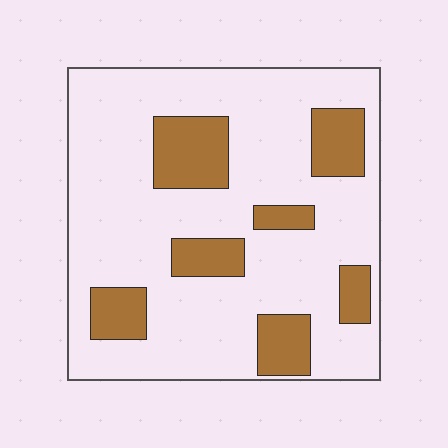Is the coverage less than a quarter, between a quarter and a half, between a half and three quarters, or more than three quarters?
Less than a quarter.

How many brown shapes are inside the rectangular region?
7.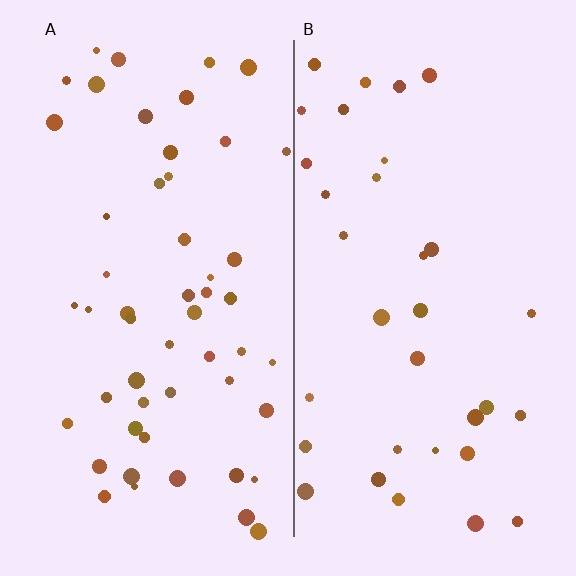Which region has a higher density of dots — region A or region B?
A (the left).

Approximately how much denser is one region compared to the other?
Approximately 1.6× — region A over region B.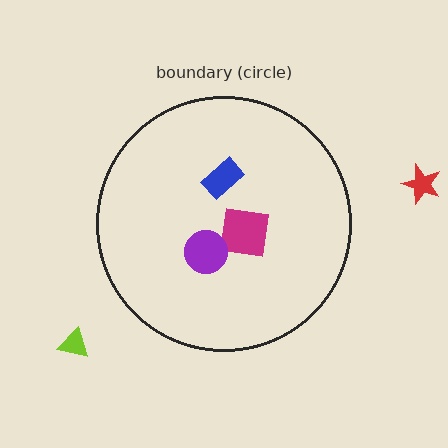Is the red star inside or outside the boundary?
Outside.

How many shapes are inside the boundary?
3 inside, 2 outside.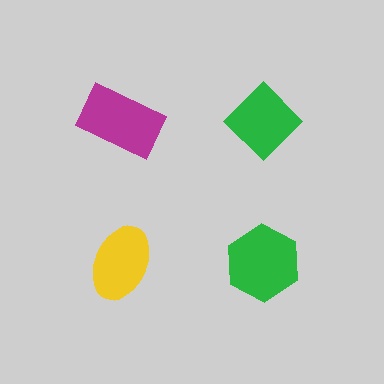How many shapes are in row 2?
2 shapes.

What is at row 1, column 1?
A magenta rectangle.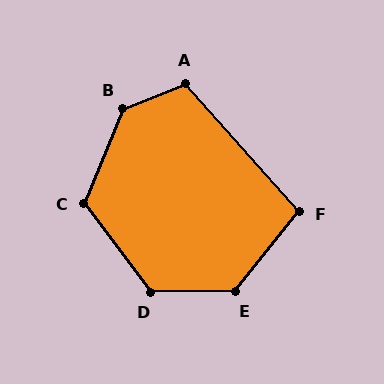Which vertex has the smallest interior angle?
F, at approximately 100 degrees.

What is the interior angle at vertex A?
Approximately 110 degrees (obtuse).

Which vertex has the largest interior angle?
B, at approximately 134 degrees.